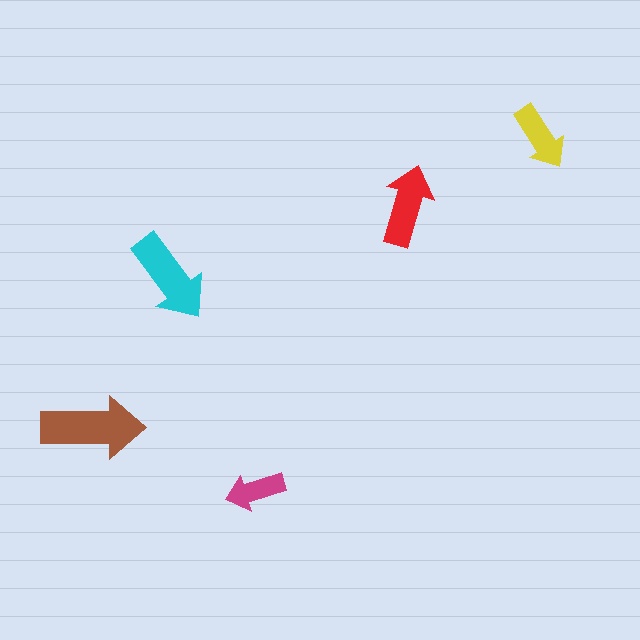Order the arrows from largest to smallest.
the brown one, the cyan one, the red one, the yellow one, the magenta one.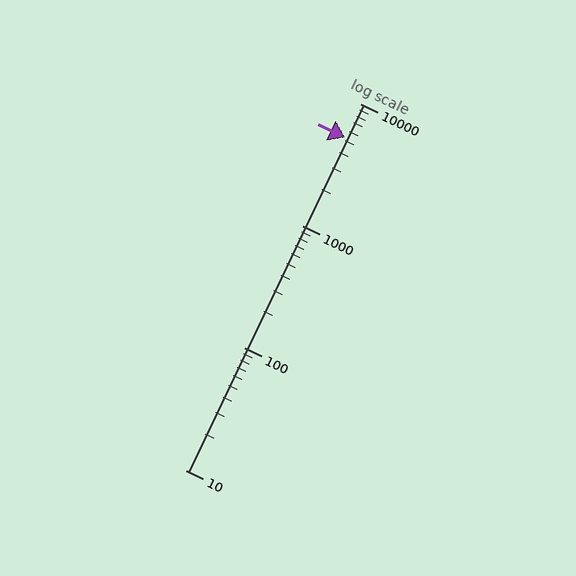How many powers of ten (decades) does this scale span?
The scale spans 3 decades, from 10 to 10000.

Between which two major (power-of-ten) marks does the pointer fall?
The pointer is between 1000 and 10000.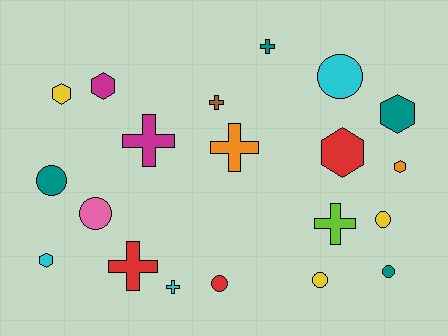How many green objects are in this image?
There are no green objects.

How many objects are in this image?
There are 20 objects.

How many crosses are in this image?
There are 7 crosses.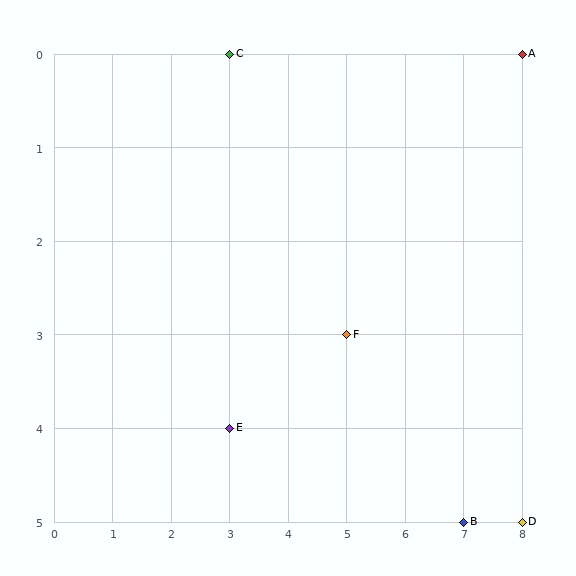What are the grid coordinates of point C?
Point C is at grid coordinates (3, 0).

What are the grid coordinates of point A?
Point A is at grid coordinates (8, 0).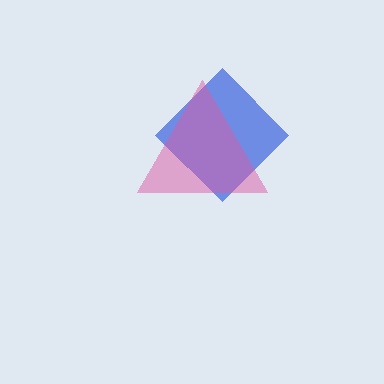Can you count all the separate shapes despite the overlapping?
Yes, there are 2 separate shapes.